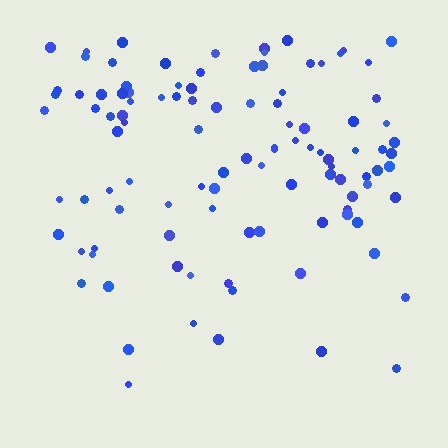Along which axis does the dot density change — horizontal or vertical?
Vertical.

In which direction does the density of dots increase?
From bottom to top, with the top side densest.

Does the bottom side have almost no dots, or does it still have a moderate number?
Still a moderate number, just noticeably fewer than the top.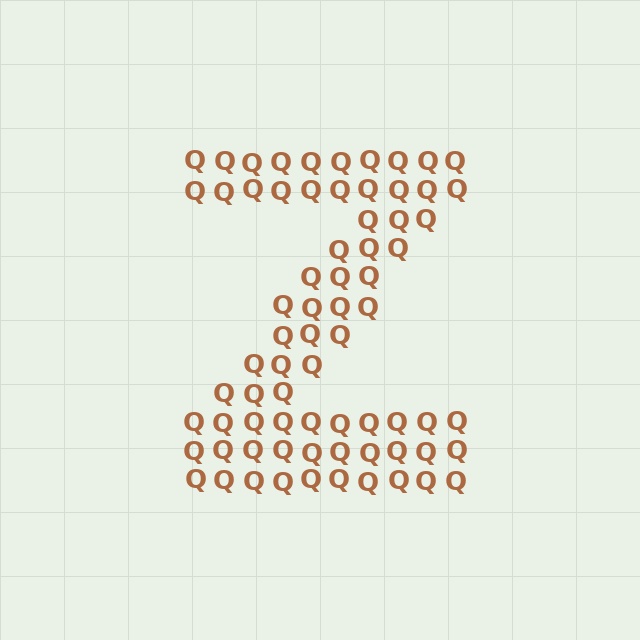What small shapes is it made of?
It is made of small letter Q's.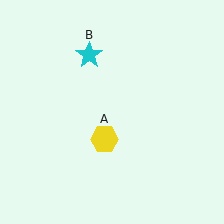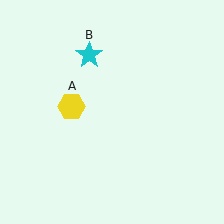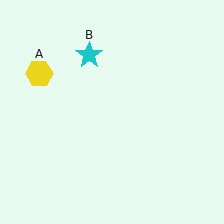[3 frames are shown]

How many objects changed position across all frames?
1 object changed position: yellow hexagon (object A).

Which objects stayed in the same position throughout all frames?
Cyan star (object B) remained stationary.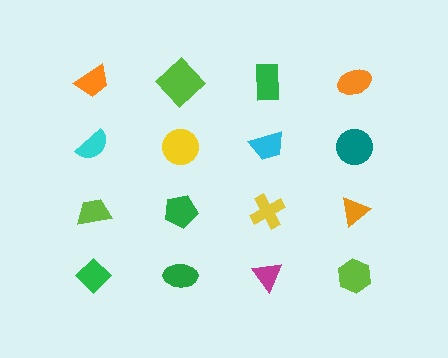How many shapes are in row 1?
4 shapes.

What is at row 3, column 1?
A lime trapezoid.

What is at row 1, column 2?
A lime diamond.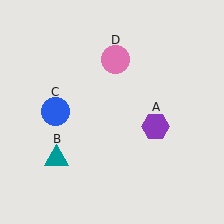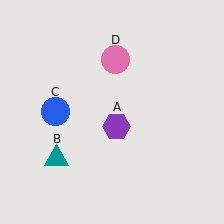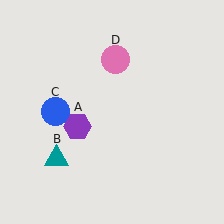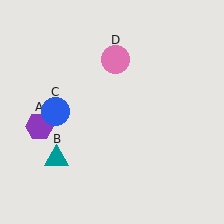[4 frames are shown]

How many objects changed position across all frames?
1 object changed position: purple hexagon (object A).